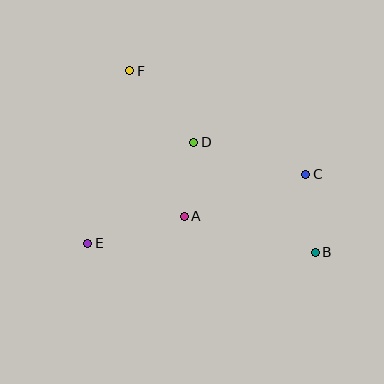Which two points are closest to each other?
Points A and D are closest to each other.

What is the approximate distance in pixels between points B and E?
The distance between B and E is approximately 227 pixels.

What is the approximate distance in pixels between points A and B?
The distance between A and B is approximately 136 pixels.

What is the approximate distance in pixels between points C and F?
The distance between C and F is approximately 204 pixels.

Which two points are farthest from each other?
Points B and F are farthest from each other.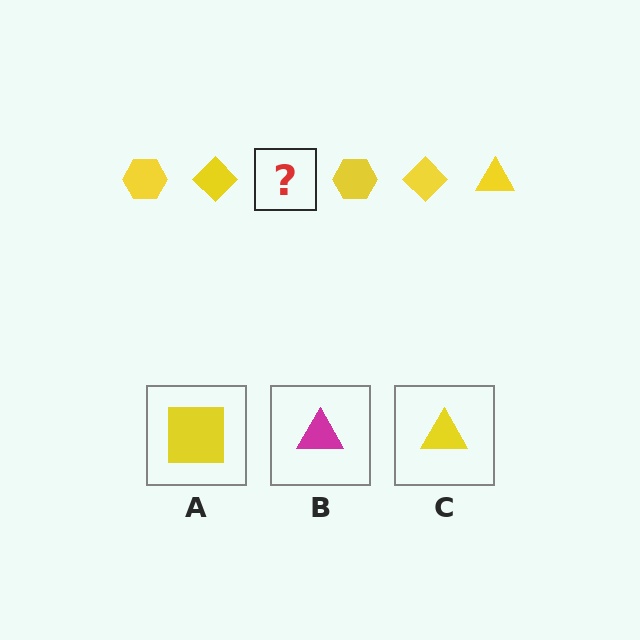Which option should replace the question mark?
Option C.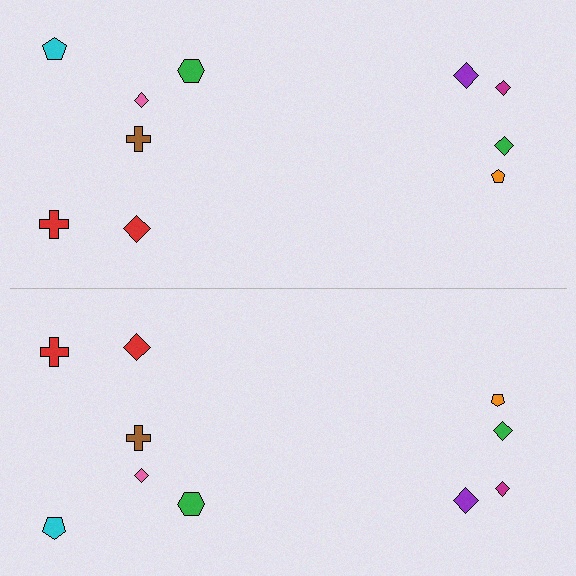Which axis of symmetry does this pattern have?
The pattern has a horizontal axis of symmetry running through the center of the image.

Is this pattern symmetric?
Yes, this pattern has bilateral (reflection) symmetry.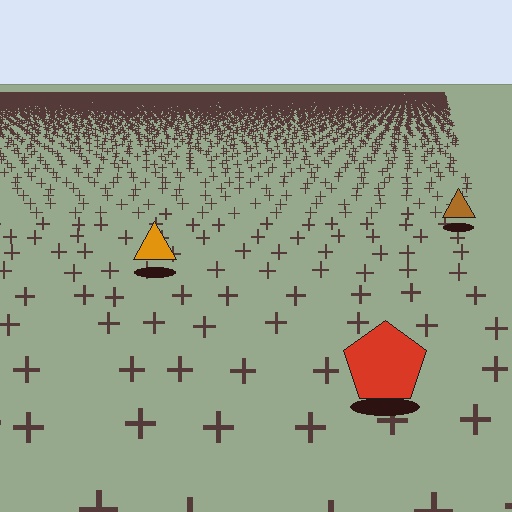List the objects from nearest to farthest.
From nearest to farthest: the red pentagon, the orange triangle, the brown triangle.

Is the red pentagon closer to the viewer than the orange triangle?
Yes. The red pentagon is closer — you can tell from the texture gradient: the ground texture is coarser near it.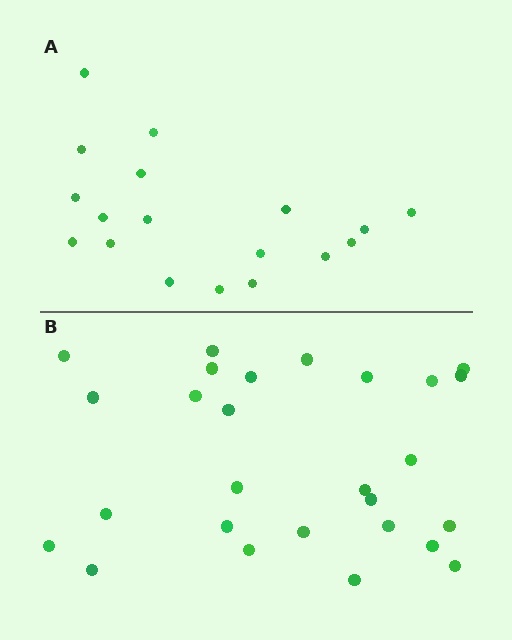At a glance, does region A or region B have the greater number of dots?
Region B (the bottom region) has more dots.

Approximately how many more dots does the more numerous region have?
Region B has roughly 8 or so more dots than region A.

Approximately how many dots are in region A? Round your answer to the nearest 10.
About 20 dots. (The exact count is 18, which rounds to 20.)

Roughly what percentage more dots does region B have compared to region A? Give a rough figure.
About 50% more.